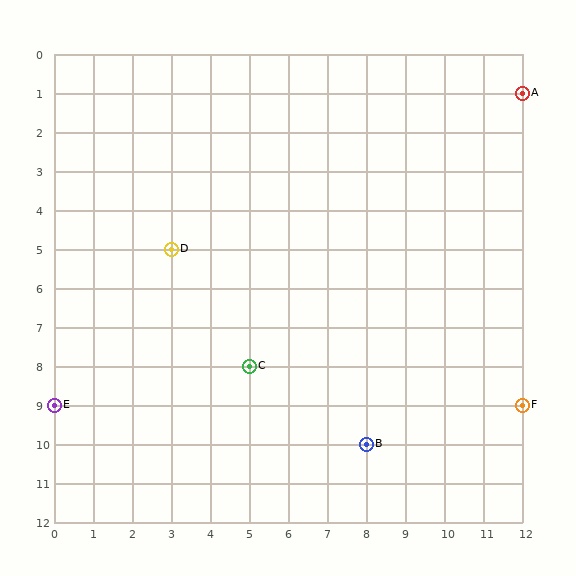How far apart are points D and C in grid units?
Points D and C are 2 columns and 3 rows apart (about 3.6 grid units diagonally).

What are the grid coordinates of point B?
Point B is at grid coordinates (8, 10).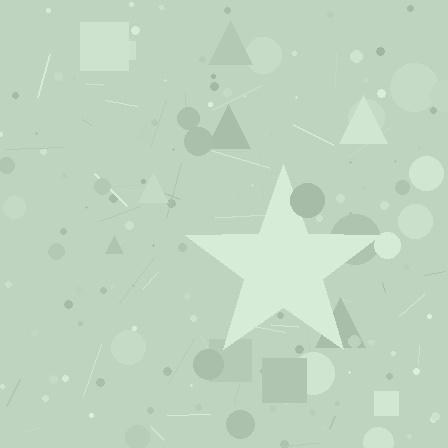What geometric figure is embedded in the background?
A star is embedded in the background.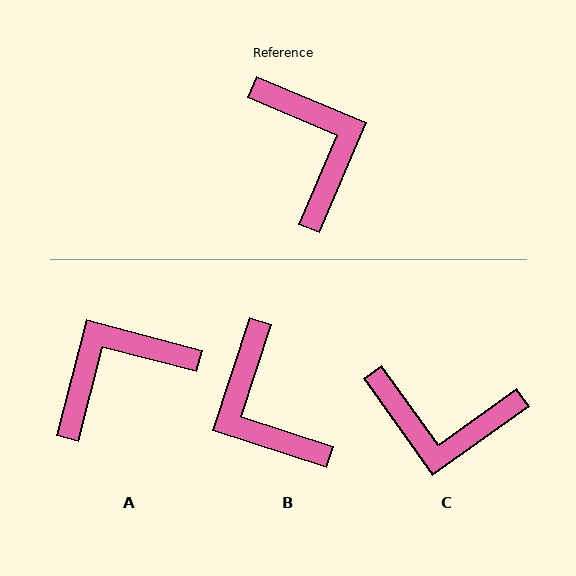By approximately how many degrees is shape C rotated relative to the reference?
Approximately 122 degrees clockwise.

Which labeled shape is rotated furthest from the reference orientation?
B, about 175 degrees away.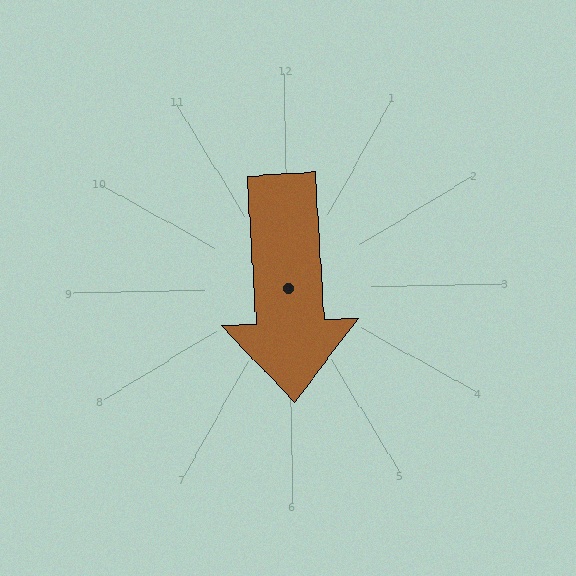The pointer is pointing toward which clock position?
Roughly 6 o'clock.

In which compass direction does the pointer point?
South.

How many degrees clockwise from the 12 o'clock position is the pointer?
Approximately 178 degrees.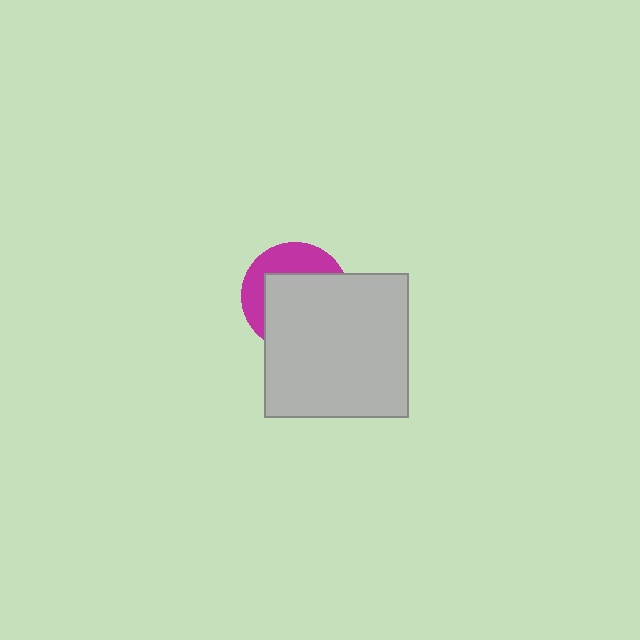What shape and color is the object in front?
The object in front is a light gray square.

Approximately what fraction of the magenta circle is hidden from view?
Roughly 63% of the magenta circle is hidden behind the light gray square.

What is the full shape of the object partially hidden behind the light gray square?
The partially hidden object is a magenta circle.